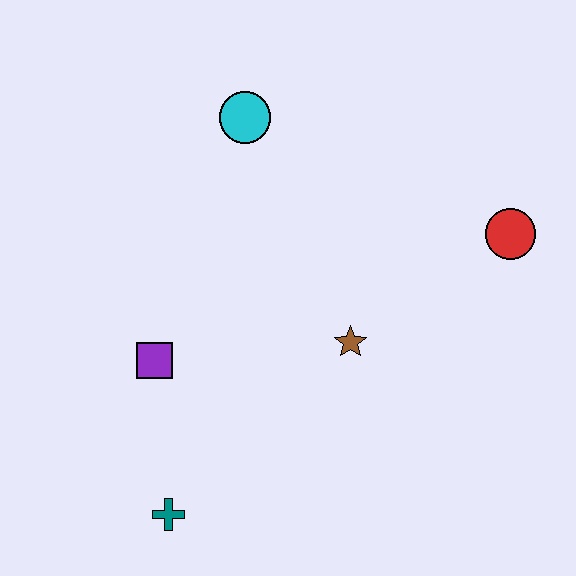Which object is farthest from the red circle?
The teal cross is farthest from the red circle.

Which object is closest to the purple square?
The teal cross is closest to the purple square.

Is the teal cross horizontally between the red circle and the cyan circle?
No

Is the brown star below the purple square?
No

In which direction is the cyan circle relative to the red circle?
The cyan circle is to the left of the red circle.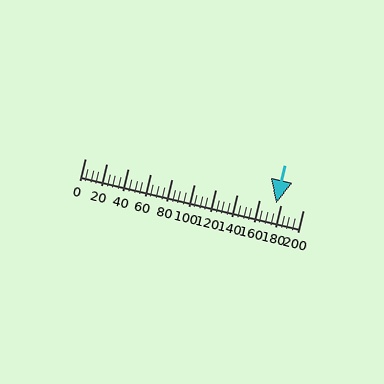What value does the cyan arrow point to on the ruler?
The cyan arrow points to approximately 175.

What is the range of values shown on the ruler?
The ruler shows values from 0 to 200.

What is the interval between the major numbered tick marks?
The major tick marks are spaced 20 units apart.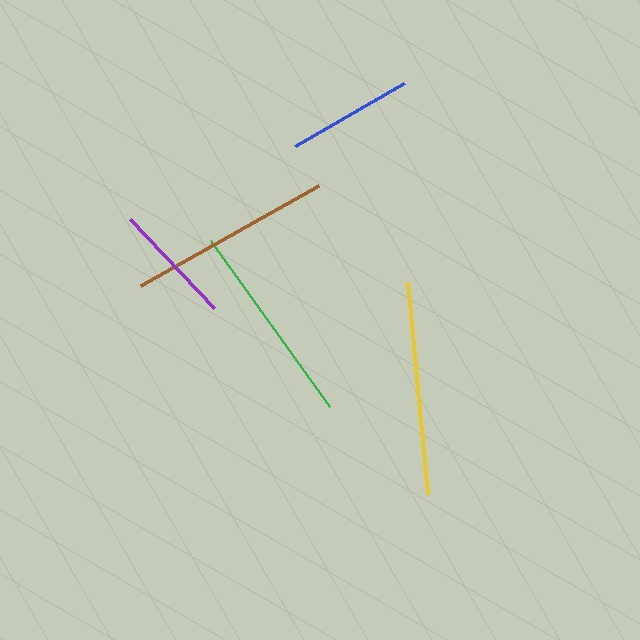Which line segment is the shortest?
The purple line is the shortest at approximately 123 pixels.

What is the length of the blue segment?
The blue segment is approximately 125 pixels long.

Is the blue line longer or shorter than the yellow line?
The yellow line is longer than the blue line.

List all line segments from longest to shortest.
From longest to shortest: yellow, brown, green, blue, purple.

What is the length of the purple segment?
The purple segment is approximately 123 pixels long.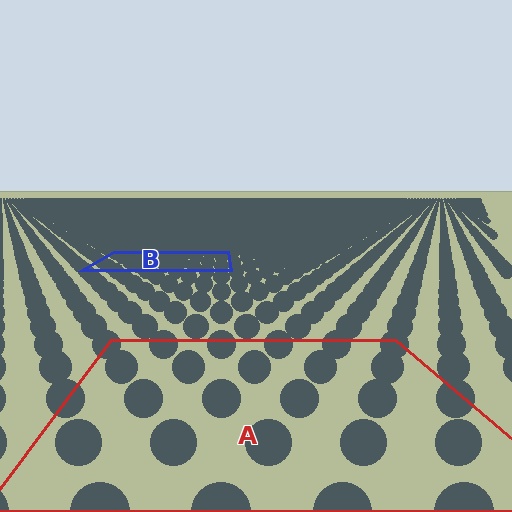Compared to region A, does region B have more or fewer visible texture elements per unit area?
Region B has more texture elements per unit area — they are packed more densely because it is farther away.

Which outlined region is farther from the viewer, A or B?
Region B is farther from the viewer — the texture elements inside it appear smaller and more densely packed.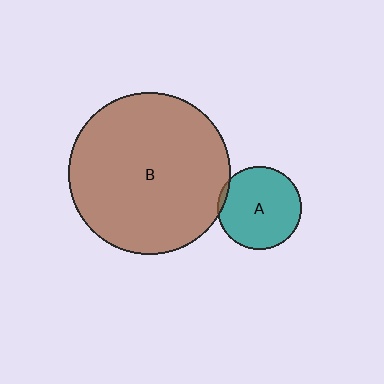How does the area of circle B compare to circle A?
Approximately 3.8 times.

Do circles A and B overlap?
Yes.